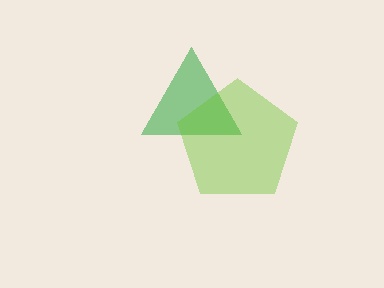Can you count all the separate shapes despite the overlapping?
Yes, there are 2 separate shapes.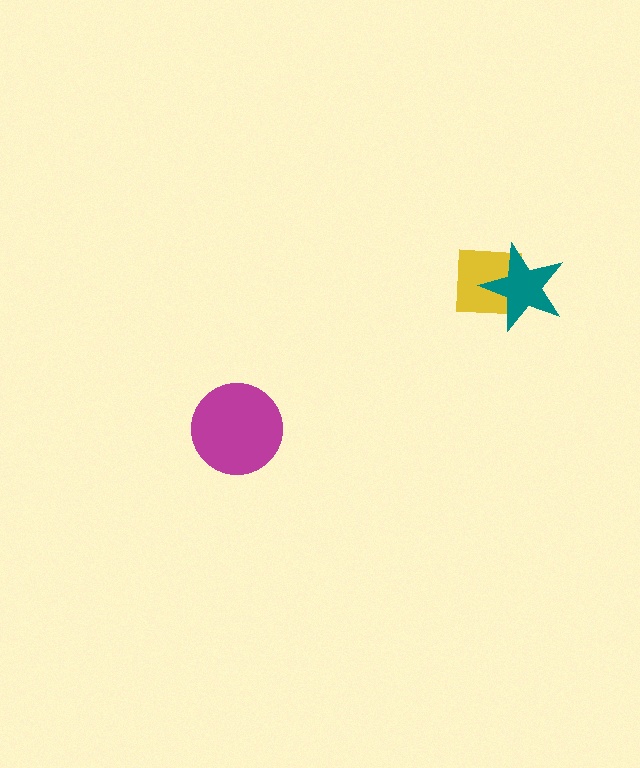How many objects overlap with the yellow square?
1 object overlaps with the yellow square.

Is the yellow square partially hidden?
Yes, it is partially covered by another shape.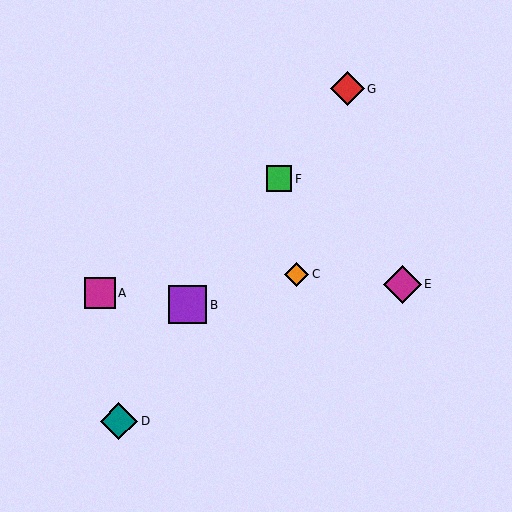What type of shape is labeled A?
Shape A is a magenta square.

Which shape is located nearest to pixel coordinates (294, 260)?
The orange diamond (labeled C) at (297, 274) is nearest to that location.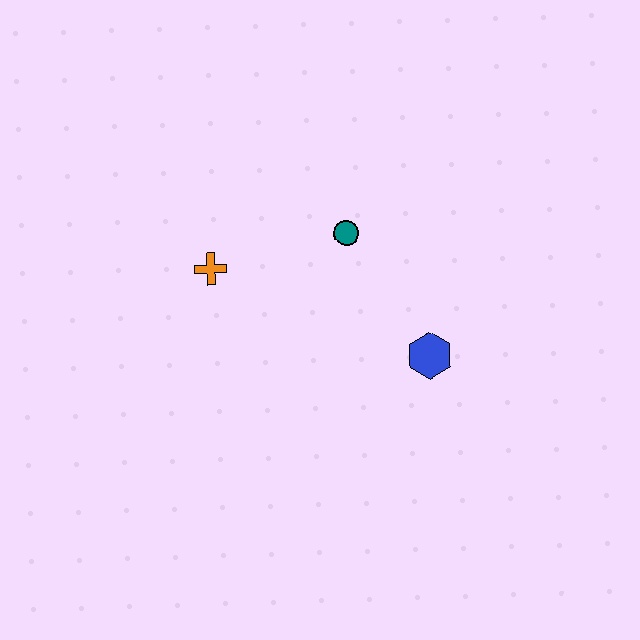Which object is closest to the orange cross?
The teal circle is closest to the orange cross.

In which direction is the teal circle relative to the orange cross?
The teal circle is to the right of the orange cross.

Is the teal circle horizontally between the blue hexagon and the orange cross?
Yes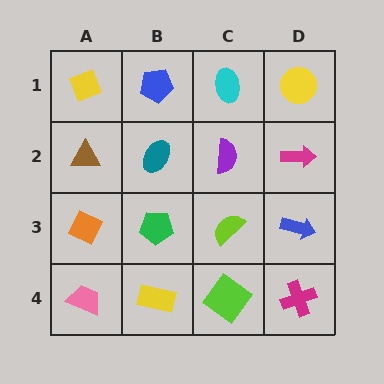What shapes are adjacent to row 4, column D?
A blue arrow (row 3, column D), a lime diamond (row 4, column C).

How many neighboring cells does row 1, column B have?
3.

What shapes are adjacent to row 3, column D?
A magenta arrow (row 2, column D), a magenta cross (row 4, column D), a lime semicircle (row 3, column C).